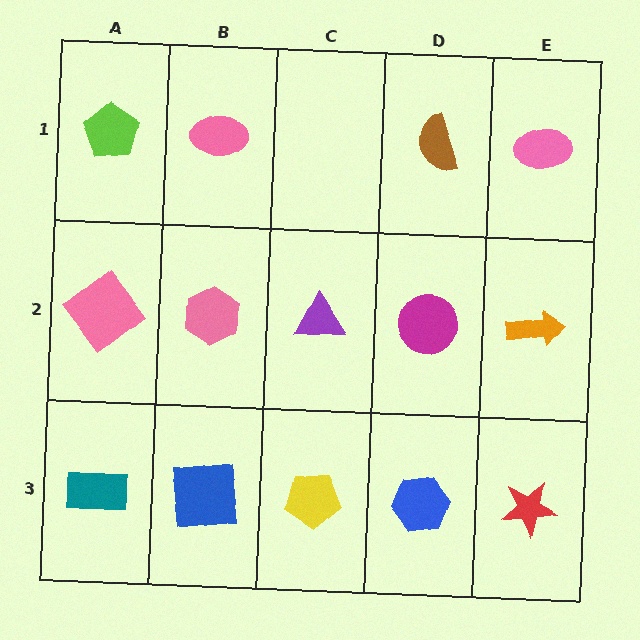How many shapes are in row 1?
4 shapes.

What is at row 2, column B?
A pink hexagon.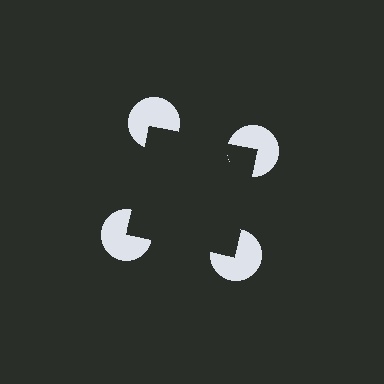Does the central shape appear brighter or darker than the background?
It typically appears slightly darker than the background, even though no actual brightness change is drawn.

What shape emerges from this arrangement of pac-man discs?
An illusory square — its edges are inferred from the aligned wedge cuts in the pac-man discs, not physically drawn.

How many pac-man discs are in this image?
There are 4 — one at each vertex of the illusory square.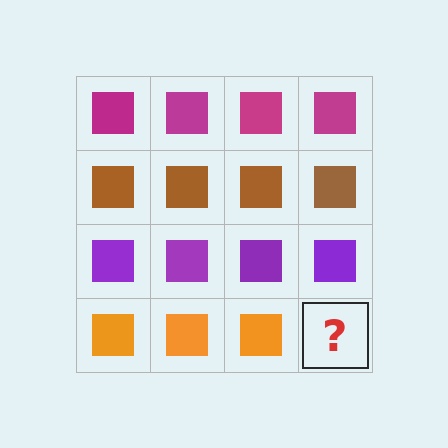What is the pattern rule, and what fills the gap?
The rule is that each row has a consistent color. The gap should be filled with an orange square.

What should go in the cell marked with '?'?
The missing cell should contain an orange square.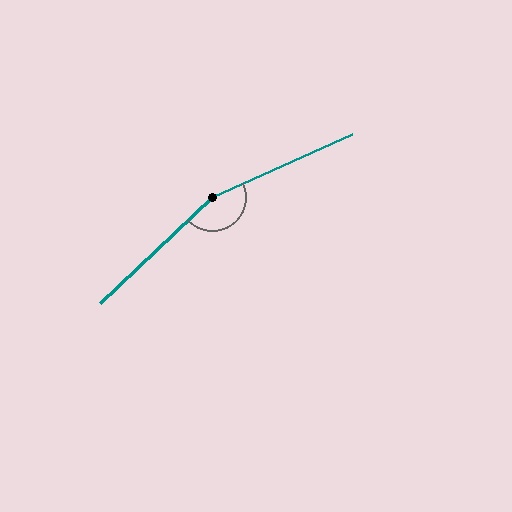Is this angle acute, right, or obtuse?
It is obtuse.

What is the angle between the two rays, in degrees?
Approximately 161 degrees.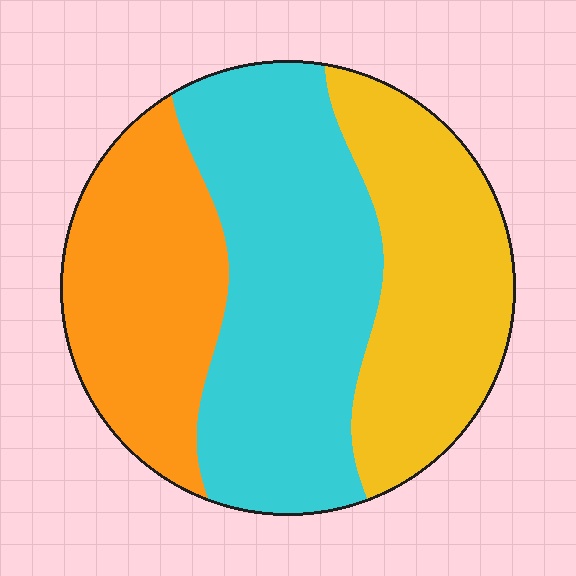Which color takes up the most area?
Cyan, at roughly 40%.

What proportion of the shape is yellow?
Yellow takes up about one third (1/3) of the shape.